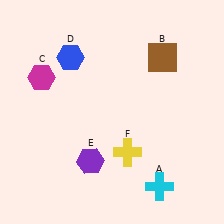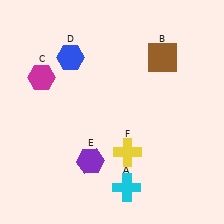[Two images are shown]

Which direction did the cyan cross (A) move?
The cyan cross (A) moved left.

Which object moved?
The cyan cross (A) moved left.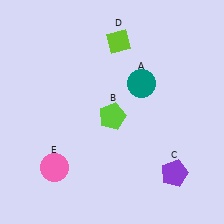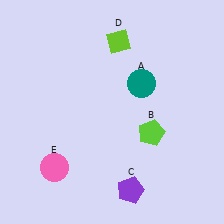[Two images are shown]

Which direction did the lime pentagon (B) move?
The lime pentagon (B) moved right.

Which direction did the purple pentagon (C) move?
The purple pentagon (C) moved left.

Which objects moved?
The objects that moved are: the lime pentagon (B), the purple pentagon (C).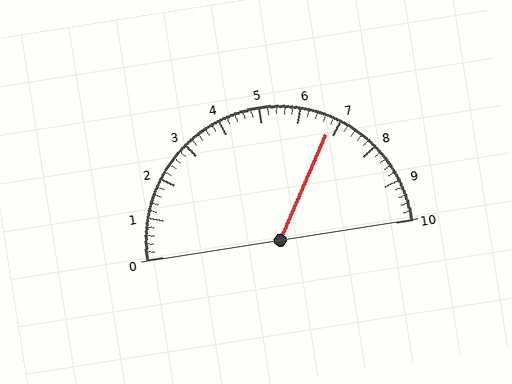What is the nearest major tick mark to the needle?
The nearest major tick mark is 7.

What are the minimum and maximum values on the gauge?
The gauge ranges from 0 to 10.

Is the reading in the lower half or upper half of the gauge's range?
The reading is in the upper half of the range (0 to 10).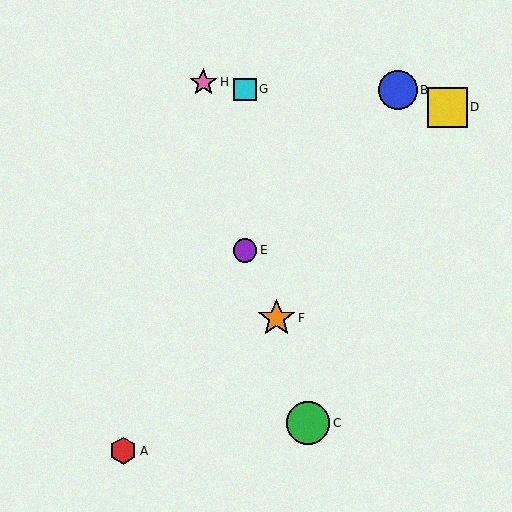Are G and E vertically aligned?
Yes, both are at x≈245.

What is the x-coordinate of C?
Object C is at x≈308.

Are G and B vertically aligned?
No, G is at x≈245 and B is at x≈398.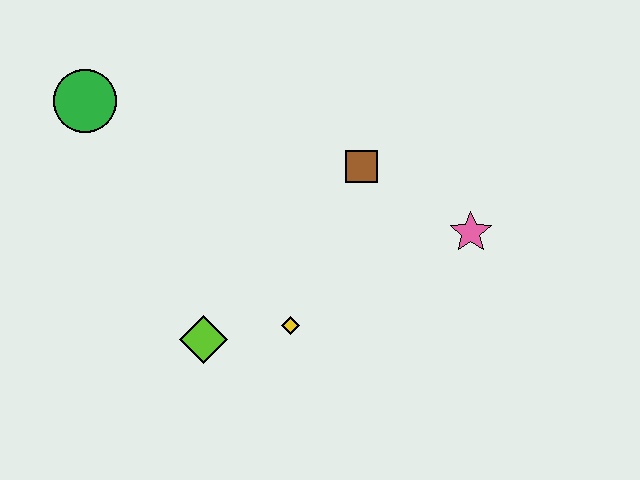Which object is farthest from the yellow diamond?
The green circle is farthest from the yellow diamond.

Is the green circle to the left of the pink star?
Yes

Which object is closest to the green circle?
The lime diamond is closest to the green circle.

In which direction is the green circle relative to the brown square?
The green circle is to the left of the brown square.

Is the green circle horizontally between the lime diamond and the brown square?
No